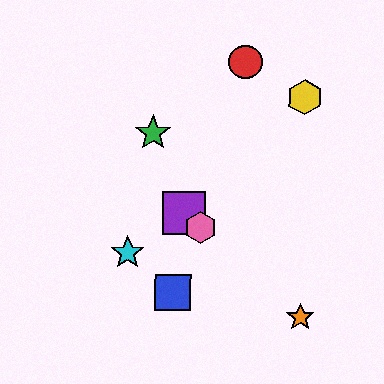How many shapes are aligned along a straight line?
3 shapes (the purple square, the orange star, the pink hexagon) are aligned along a straight line.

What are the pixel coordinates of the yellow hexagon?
The yellow hexagon is at (305, 97).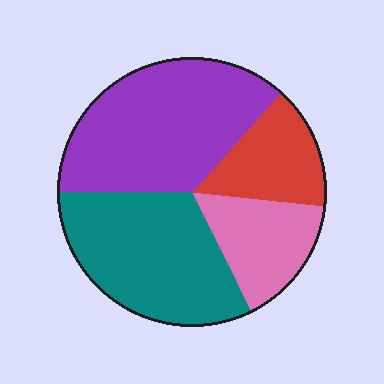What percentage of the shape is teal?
Teal takes up between a sixth and a third of the shape.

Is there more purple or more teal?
Purple.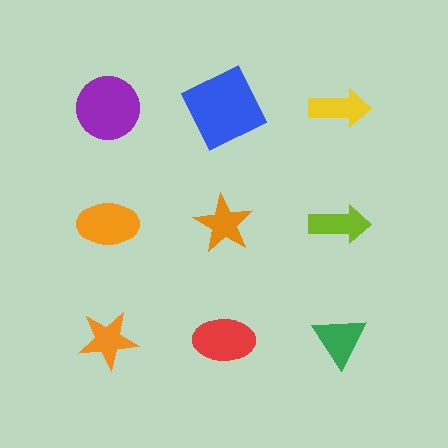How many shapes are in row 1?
3 shapes.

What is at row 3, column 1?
An orange star.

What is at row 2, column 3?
A lime arrow.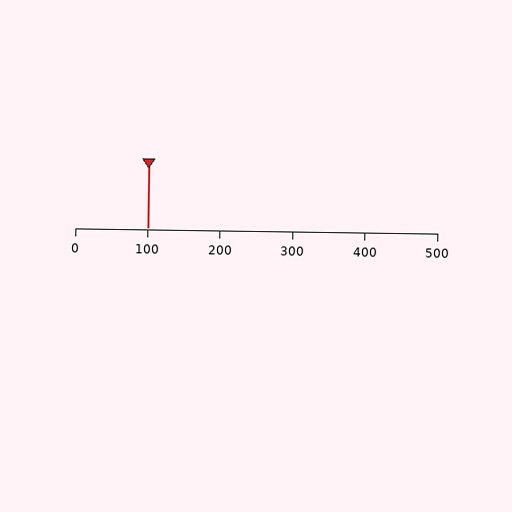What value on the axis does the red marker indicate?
The marker indicates approximately 100.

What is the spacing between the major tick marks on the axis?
The major ticks are spaced 100 apart.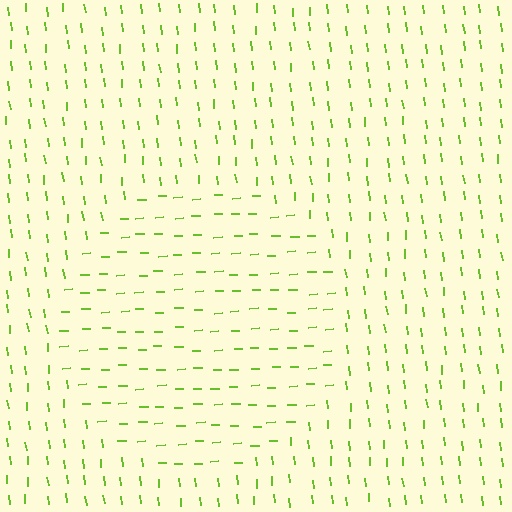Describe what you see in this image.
The image is filled with small lime line segments. A circle region in the image has lines oriented differently from the surrounding lines, creating a visible texture boundary.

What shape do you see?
I see a circle.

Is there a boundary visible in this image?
Yes, there is a texture boundary formed by a change in line orientation.